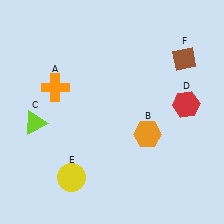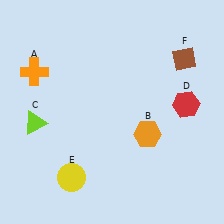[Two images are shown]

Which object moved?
The orange cross (A) moved left.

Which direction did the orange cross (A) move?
The orange cross (A) moved left.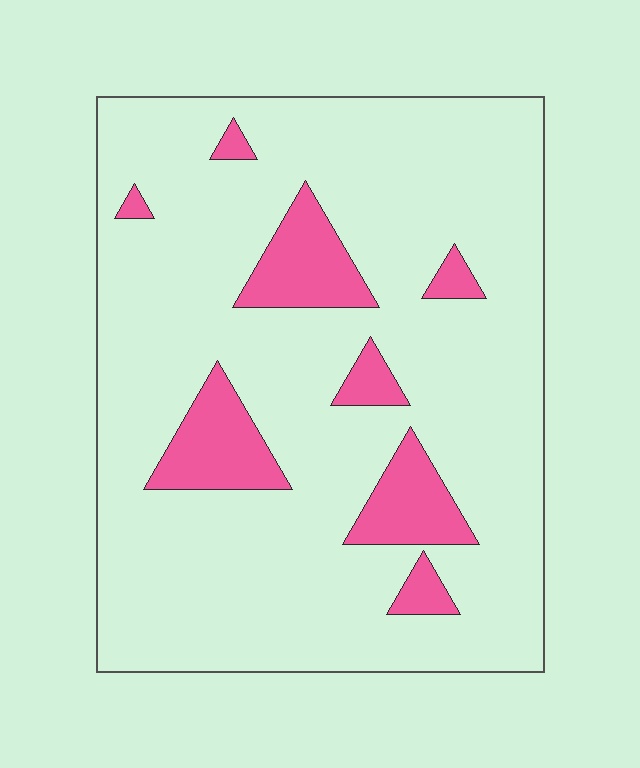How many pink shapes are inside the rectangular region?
8.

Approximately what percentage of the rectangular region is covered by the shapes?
Approximately 15%.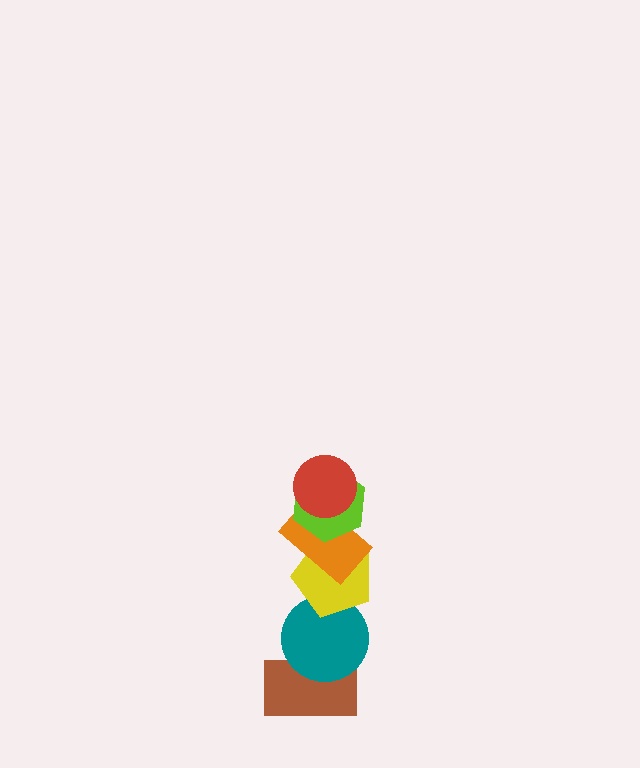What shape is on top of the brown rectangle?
The teal circle is on top of the brown rectangle.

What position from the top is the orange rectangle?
The orange rectangle is 3rd from the top.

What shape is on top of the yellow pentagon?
The orange rectangle is on top of the yellow pentagon.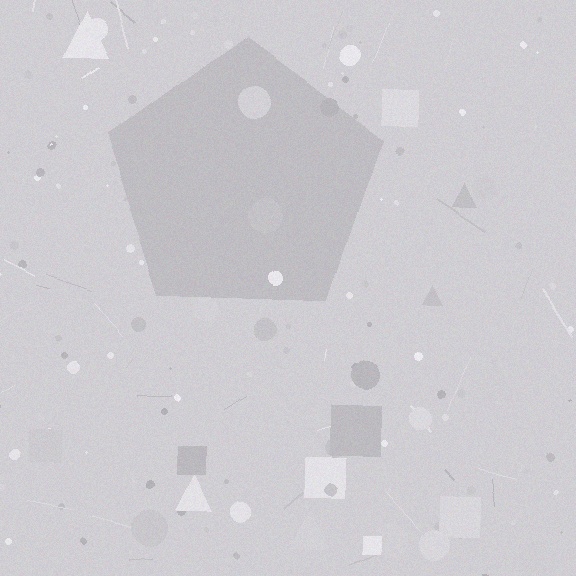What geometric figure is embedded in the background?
A pentagon is embedded in the background.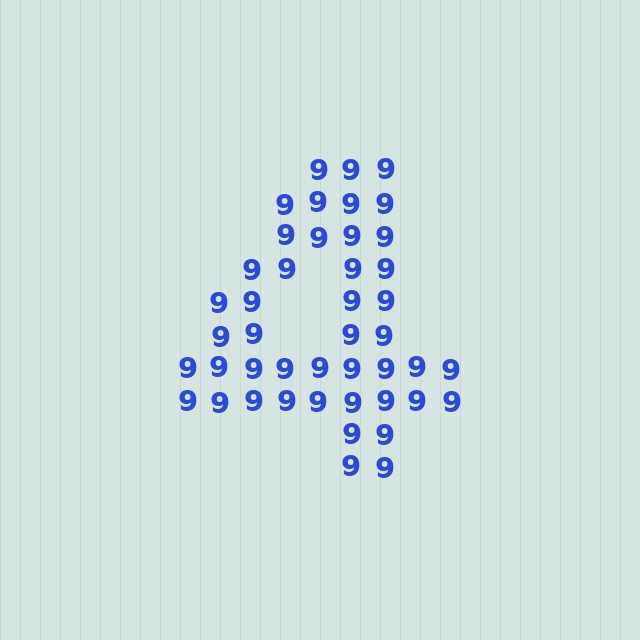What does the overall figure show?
The overall figure shows the digit 4.